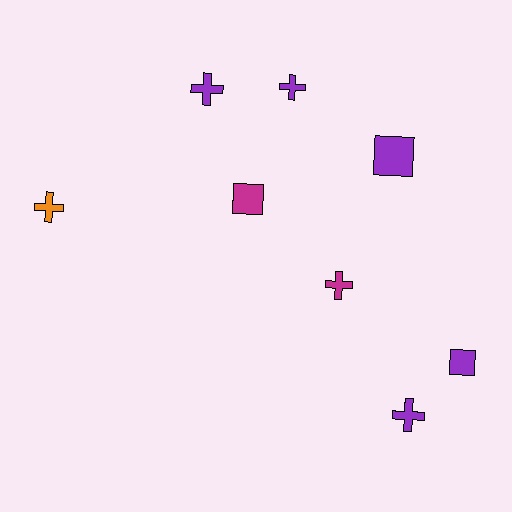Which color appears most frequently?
Purple, with 5 objects.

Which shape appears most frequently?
Cross, with 5 objects.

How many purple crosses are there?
There are 3 purple crosses.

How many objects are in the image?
There are 8 objects.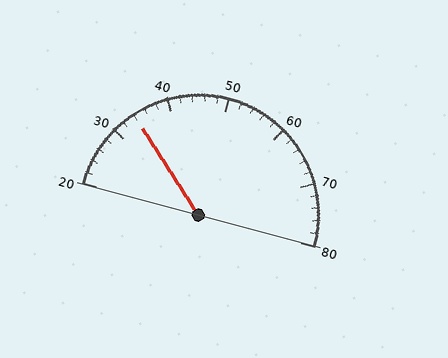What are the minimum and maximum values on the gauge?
The gauge ranges from 20 to 80.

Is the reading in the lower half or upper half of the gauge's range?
The reading is in the lower half of the range (20 to 80).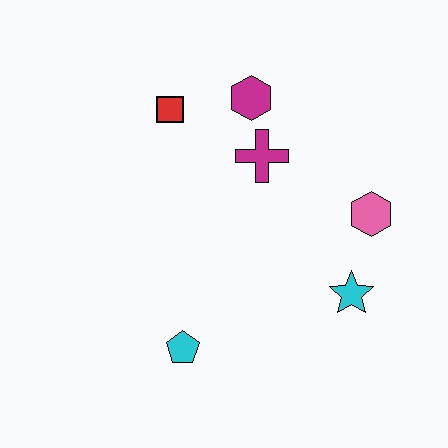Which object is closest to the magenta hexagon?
The magenta cross is closest to the magenta hexagon.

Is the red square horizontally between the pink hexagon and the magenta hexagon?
No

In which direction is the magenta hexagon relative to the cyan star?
The magenta hexagon is above the cyan star.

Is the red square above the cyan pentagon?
Yes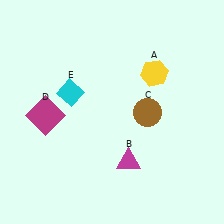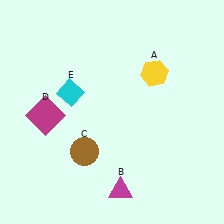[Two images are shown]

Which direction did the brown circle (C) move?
The brown circle (C) moved left.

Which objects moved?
The objects that moved are: the magenta triangle (B), the brown circle (C).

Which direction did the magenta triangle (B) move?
The magenta triangle (B) moved down.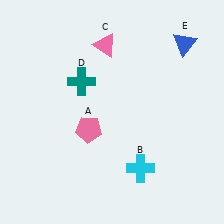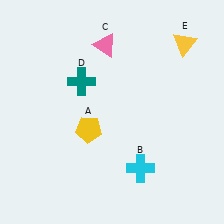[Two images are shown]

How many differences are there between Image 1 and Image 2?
There are 2 differences between the two images.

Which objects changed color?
A changed from pink to yellow. E changed from blue to yellow.